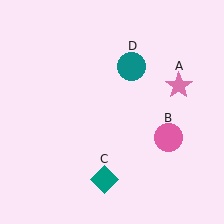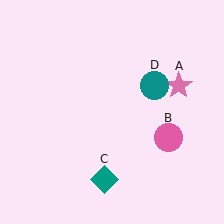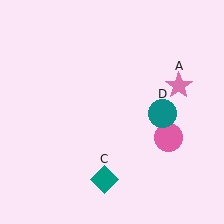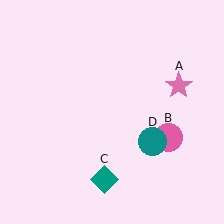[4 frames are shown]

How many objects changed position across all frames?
1 object changed position: teal circle (object D).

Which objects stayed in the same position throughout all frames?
Pink star (object A) and pink circle (object B) and teal diamond (object C) remained stationary.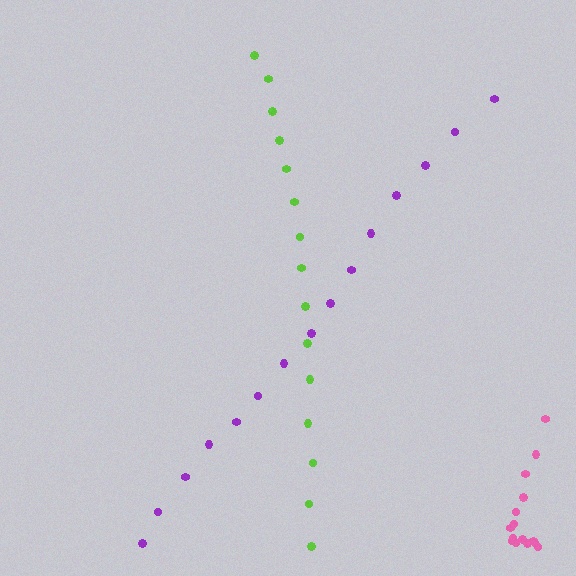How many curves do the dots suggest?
There are 3 distinct paths.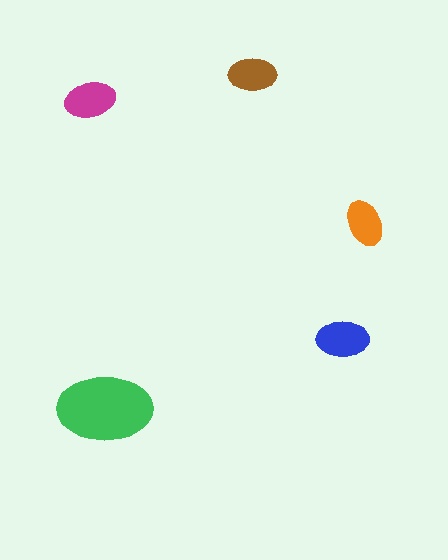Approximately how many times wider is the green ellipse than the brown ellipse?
About 2 times wider.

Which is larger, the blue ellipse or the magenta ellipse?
The blue one.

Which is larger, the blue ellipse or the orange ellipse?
The blue one.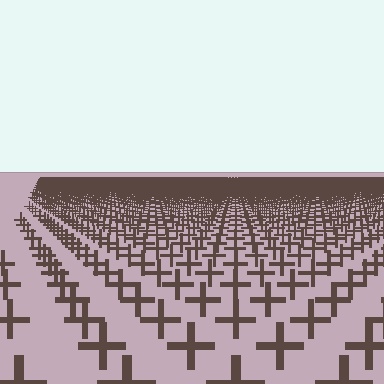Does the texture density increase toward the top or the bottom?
Density increases toward the top.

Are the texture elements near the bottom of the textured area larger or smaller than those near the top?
Larger. Near the bottom, elements are closer to the viewer and appear at a bigger on-screen size.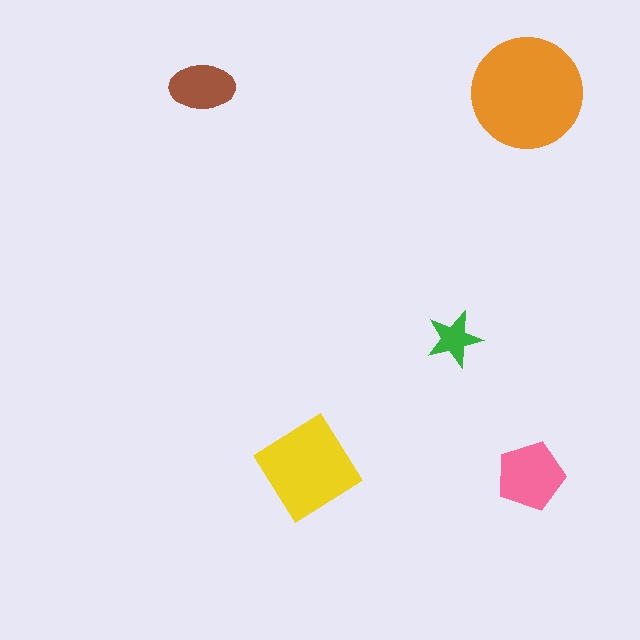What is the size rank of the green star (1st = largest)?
5th.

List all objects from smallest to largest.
The green star, the brown ellipse, the pink pentagon, the yellow diamond, the orange circle.